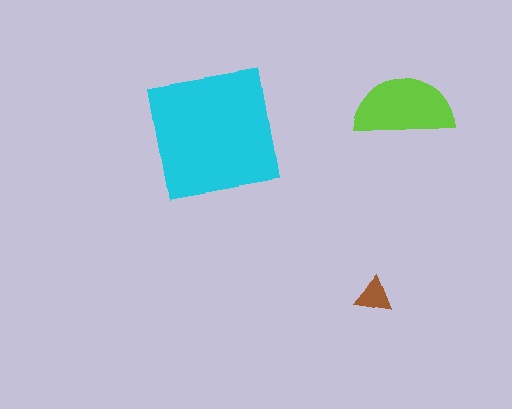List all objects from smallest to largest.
The brown triangle, the lime semicircle, the cyan square.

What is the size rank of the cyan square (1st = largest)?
1st.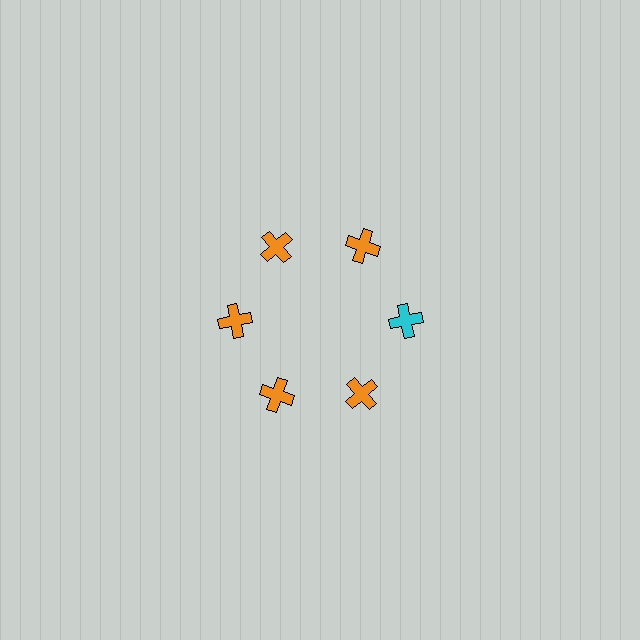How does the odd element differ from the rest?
It has a different color: cyan instead of orange.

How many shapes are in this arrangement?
There are 6 shapes arranged in a ring pattern.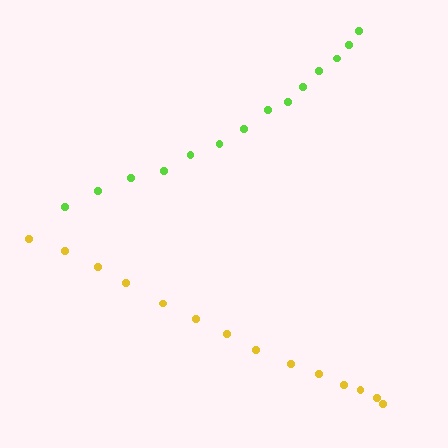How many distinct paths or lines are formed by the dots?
There are 2 distinct paths.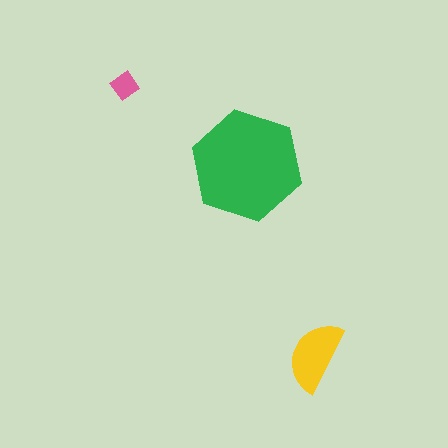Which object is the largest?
The green hexagon.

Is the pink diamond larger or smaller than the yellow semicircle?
Smaller.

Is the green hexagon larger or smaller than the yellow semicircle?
Larger.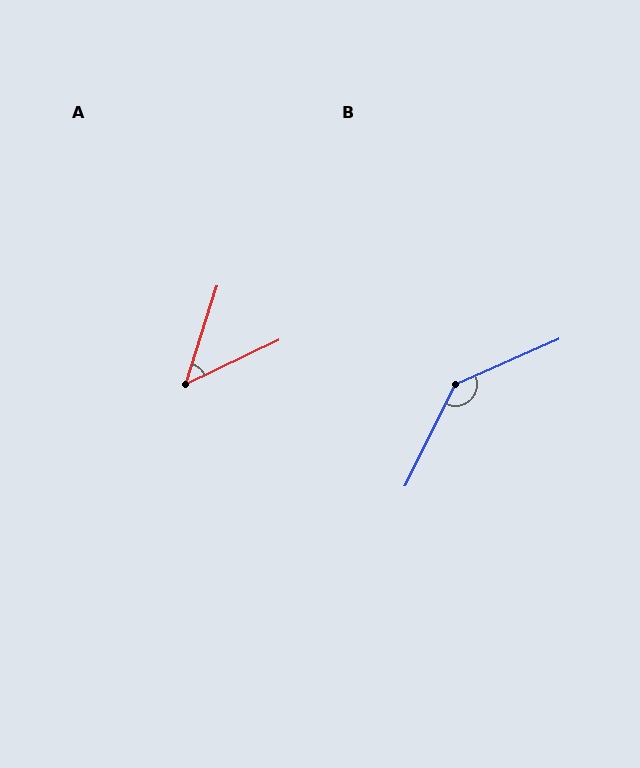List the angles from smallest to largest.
A (47°), B (140°).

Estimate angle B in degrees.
Approximately 140 degrees.